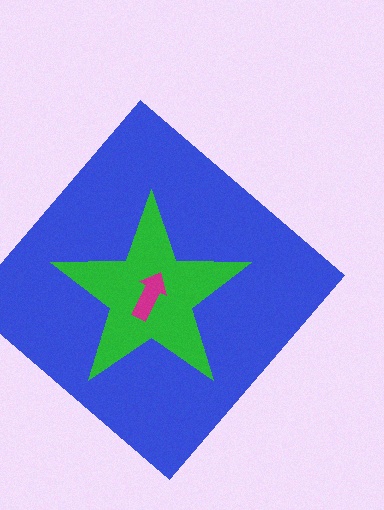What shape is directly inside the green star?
The magenta arrow.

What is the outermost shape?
The blue diamond.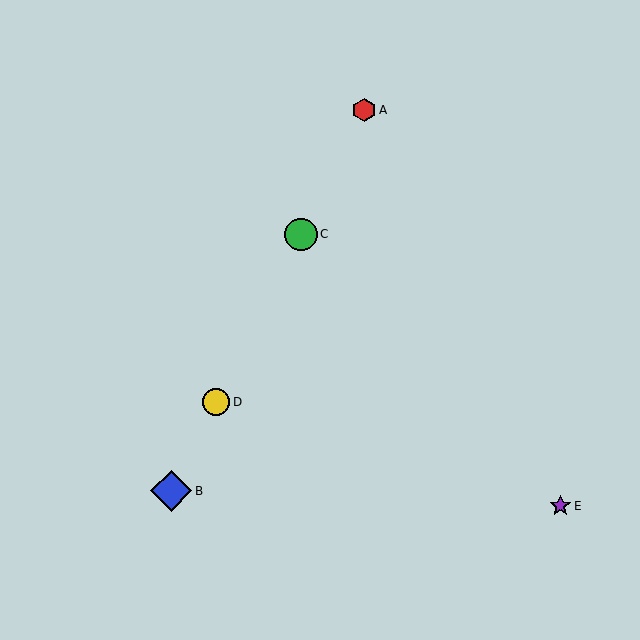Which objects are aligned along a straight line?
Objects A, B, C, D are aligned along a straight line.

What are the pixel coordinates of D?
Object D is at (216, 402).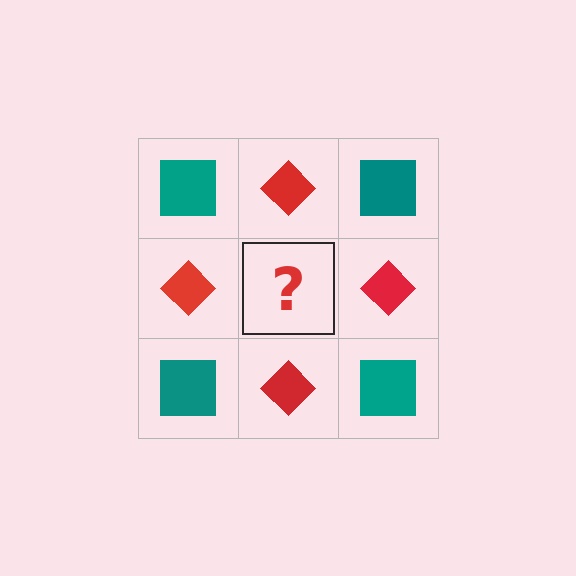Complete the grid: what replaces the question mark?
The question mark should be replaced with a teal square.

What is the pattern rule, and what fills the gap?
The rule is that it alternates teal square and red diamond in a checkerboard pattern. The gap should be filled with a teal square.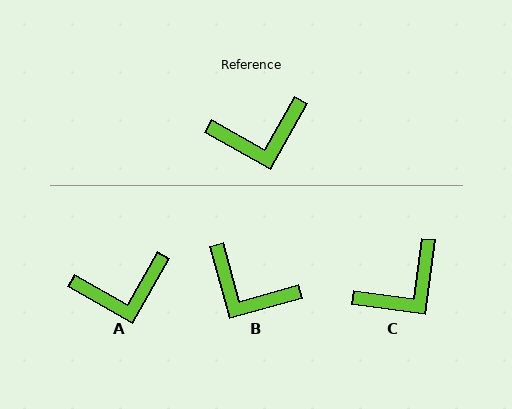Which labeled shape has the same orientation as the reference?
A.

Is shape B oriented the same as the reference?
No, it is off by about 45 degrees.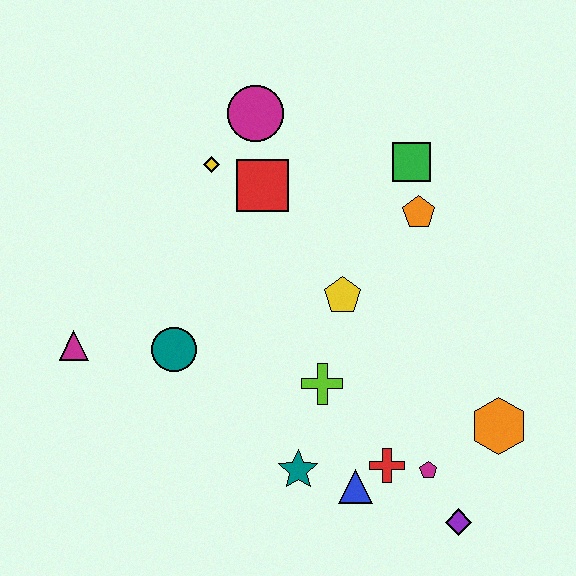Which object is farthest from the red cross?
The magenta circle is farthest from the red cross.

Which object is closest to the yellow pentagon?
The lime cross is closest to the yellow pentagon.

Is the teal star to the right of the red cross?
No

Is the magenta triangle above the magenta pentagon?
Yes